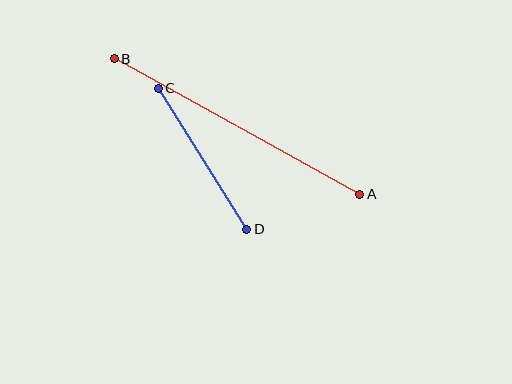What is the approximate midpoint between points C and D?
The midpoint is at approximately (202, 159) pixels.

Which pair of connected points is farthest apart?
Points A and B are farthest apart.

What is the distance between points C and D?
The distance is approximately 167 pixels.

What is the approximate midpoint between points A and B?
The midpoint is at approximately (237, 126) pixels.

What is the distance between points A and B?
The distance is approximately 280 pixels.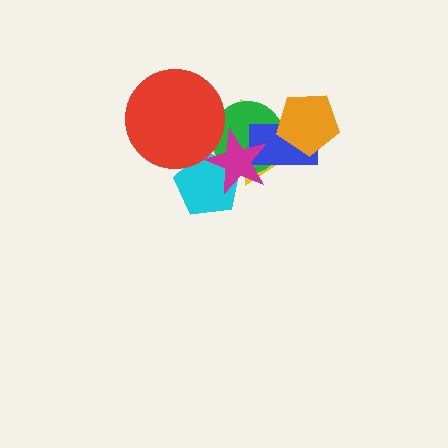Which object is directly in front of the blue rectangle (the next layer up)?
The magenta star is directly in front of the blue rectangle.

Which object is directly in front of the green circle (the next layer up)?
The blue rectangle is directly in front of the green circle.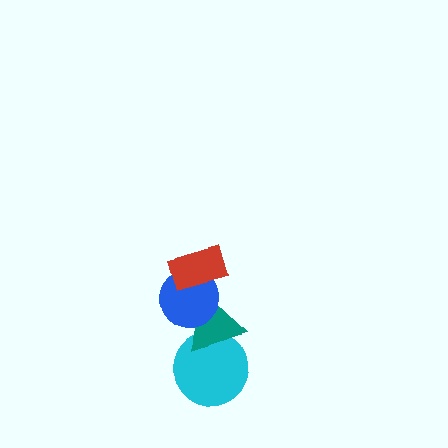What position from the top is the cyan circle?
The cyan circle is 4th from the top.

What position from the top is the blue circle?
The blue circle is 2nd from the top.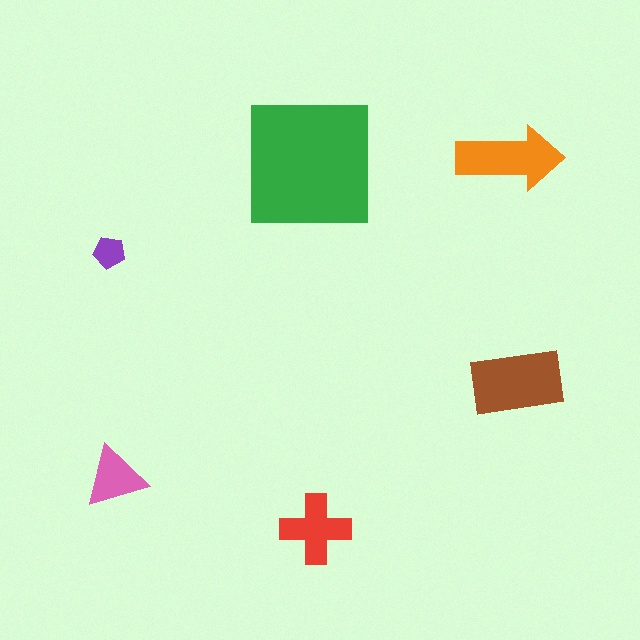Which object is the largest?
The green square.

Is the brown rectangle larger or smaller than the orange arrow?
Larger.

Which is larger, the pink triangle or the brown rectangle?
The brown rectangle.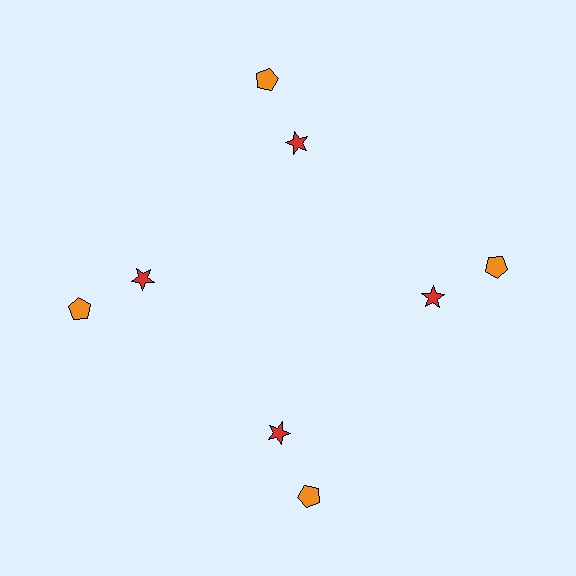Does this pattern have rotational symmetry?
Yes, this pattern has 4-fold rotational symmetry. It looks the same after rotating 90 degrees around the center.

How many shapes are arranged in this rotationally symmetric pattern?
There are 8 shapes, arranged in 4 groups of 2.